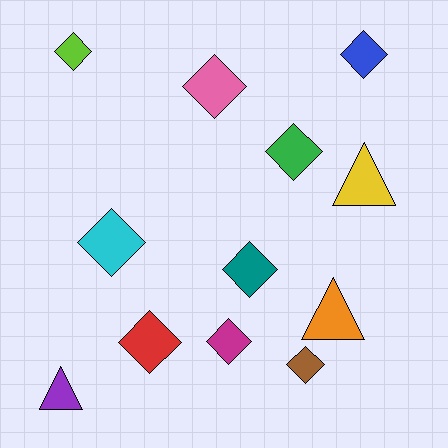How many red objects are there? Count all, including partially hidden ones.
There is 1 red object.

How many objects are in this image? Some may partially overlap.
There are 12 objects.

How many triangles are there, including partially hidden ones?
There are 3 triangles.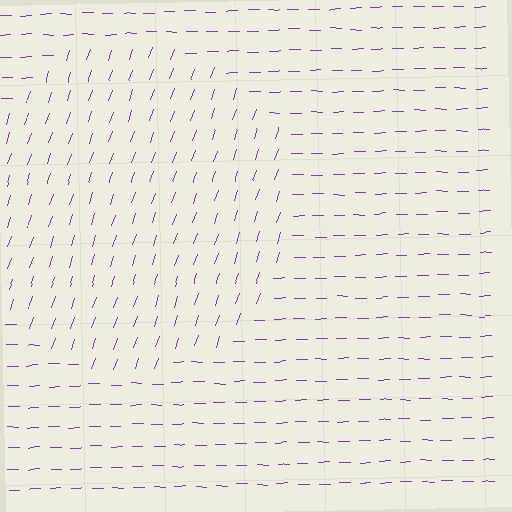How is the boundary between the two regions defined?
The boundary is defined purely by a change in line orientation (approximately 71 degrees difference). All lines are the same color and thickness.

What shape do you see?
I see a circle.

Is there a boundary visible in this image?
Yes, there is a texture boundary formed by a change in line orientation.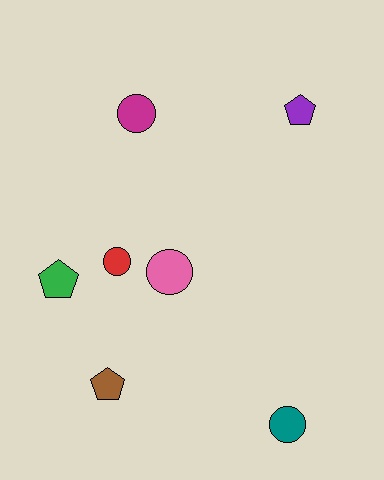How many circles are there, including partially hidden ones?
There are 4 circles.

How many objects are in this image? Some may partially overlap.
There are 7 objects.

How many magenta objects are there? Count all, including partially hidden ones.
There is 1 magenta object.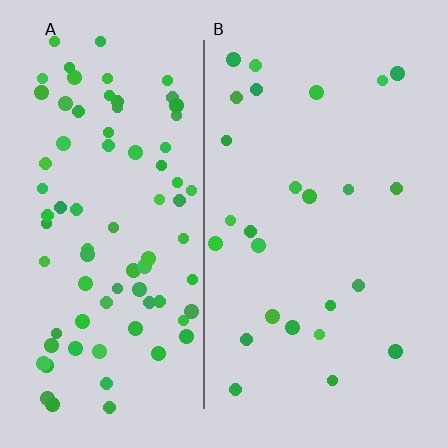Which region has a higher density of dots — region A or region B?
A (the left).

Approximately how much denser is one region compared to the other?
Approximately 3.2× — region A over region B.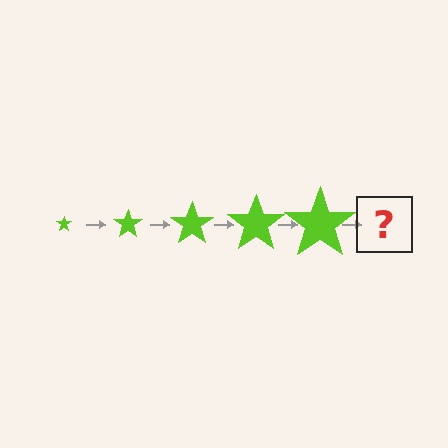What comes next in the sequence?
The next element should be a lime star, larger than the previous one.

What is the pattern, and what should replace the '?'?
The pattern is that the star gets progressively larger each step. The '?' should be a lime star, larger than the previous one.